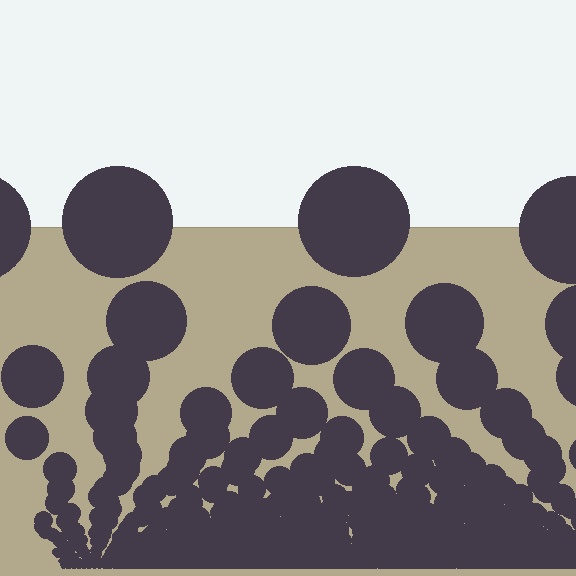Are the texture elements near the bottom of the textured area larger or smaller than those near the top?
Smaller. The gradient is inverted — elements near the bottom are smaller and denser.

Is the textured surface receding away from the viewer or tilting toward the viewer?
The surface appears to tilt toward the viewer. Texture elements get larger and sparser toward the top.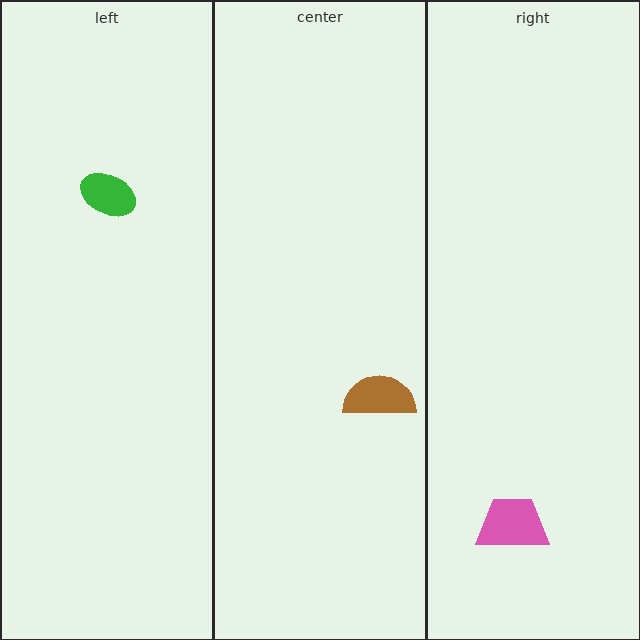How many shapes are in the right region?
1.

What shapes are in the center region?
The brown semicircle.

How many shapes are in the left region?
1.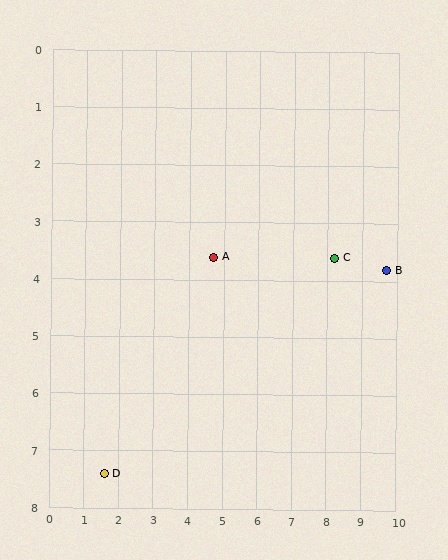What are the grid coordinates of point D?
Point D is at approximately (1.6, 7.4).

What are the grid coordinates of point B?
Point B is at approximately (9.7, 3.8).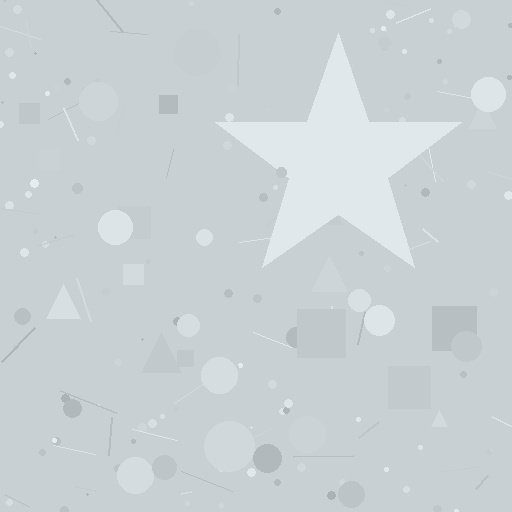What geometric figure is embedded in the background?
A star is embedded in the background.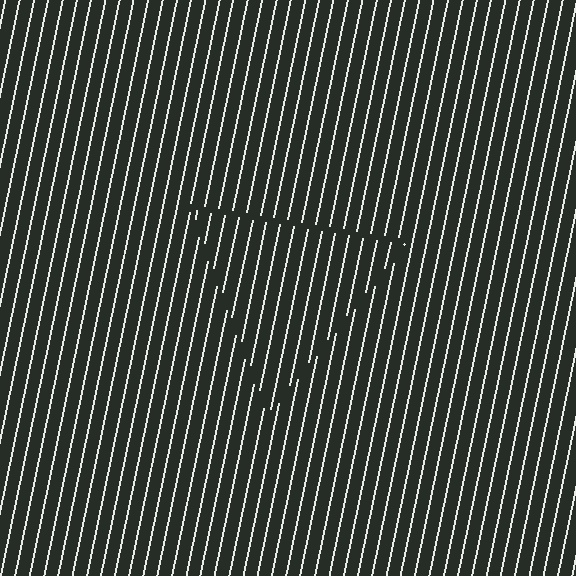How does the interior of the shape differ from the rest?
The interior of the shape contains the same grating, shifted by half a period — the contour is defined by the phase discontinuity where line-ends from the inner and outer gratings abut.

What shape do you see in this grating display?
An illusory triangle. The interior of the shape contains the same grating, shifted by half a period — the contour is defined by the phase discontinuity where line-ends from the inner and outer gratings abut.